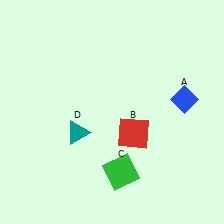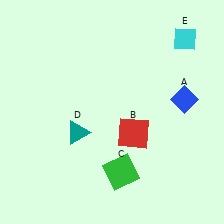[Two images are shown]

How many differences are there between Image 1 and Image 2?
There is 1 difference between the two images.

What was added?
A cyan diamond (E) was added in Image 2.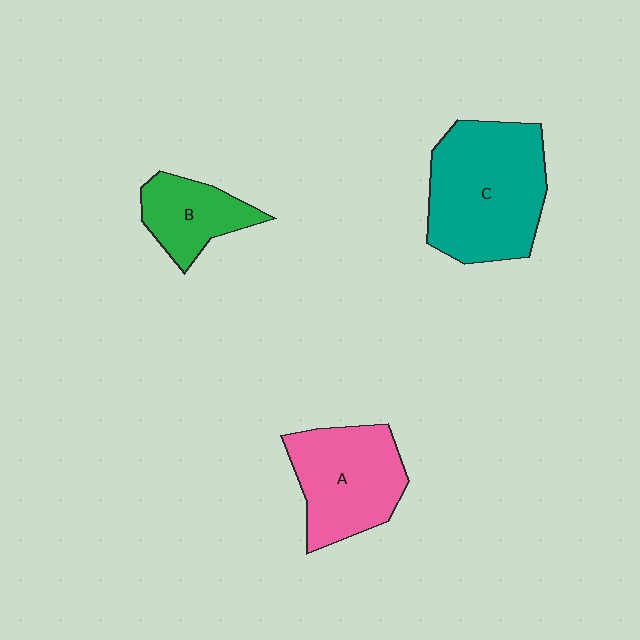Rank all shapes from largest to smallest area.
From largest to smallest: C (teal), A (pink), B (green).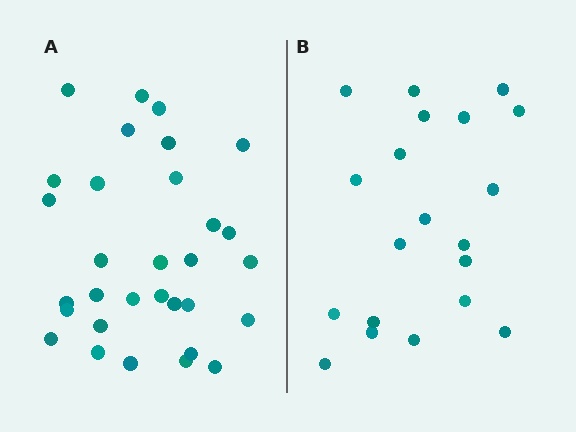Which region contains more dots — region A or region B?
Region A (the left region) has more dots.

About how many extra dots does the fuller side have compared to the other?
Region A has roughly 12 or so more dots than region B.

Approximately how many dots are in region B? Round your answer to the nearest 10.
About 20 dots.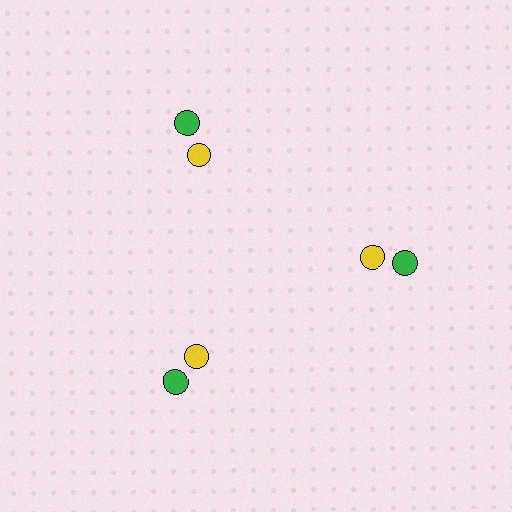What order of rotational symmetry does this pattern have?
This pattern has 3-fold rotational symmetry.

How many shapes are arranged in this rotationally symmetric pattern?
There are 6 shapes, arranged in 3 groups of 2.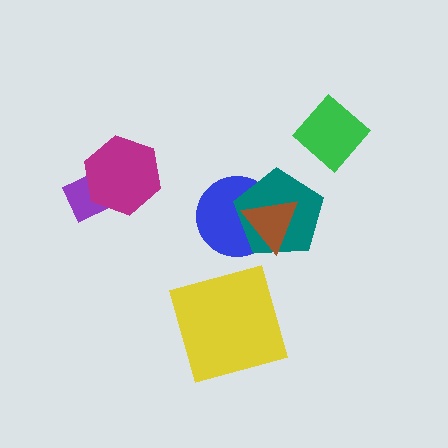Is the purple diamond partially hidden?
Yes, it is partially covered by another shape.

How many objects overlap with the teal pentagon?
2 objects overlap with the teal pentagon.